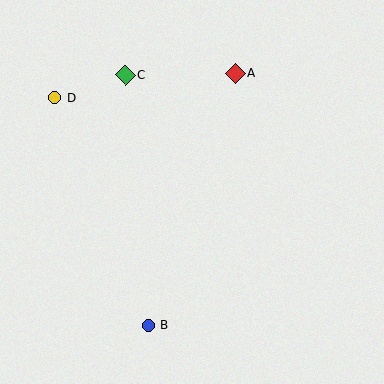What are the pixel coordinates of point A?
Point A is at (235, 73).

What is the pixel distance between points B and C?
The distance between B and C is 251 pixels.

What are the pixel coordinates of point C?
Point C is at (125, 75).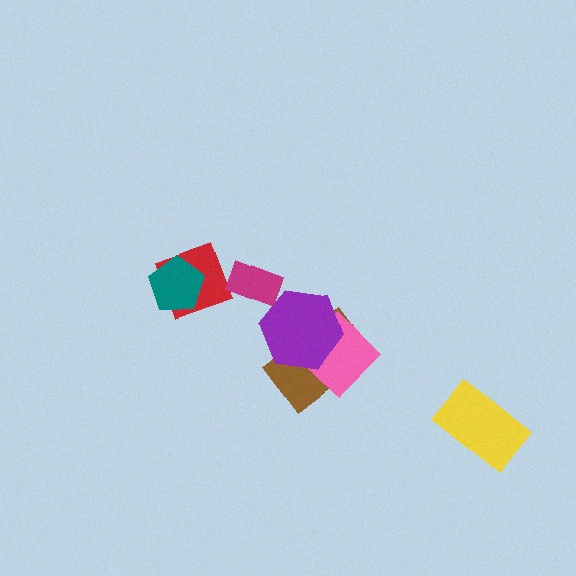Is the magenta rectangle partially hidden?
No, no other shape covers it.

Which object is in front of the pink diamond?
The purple hexagon is in front of the pink diamond.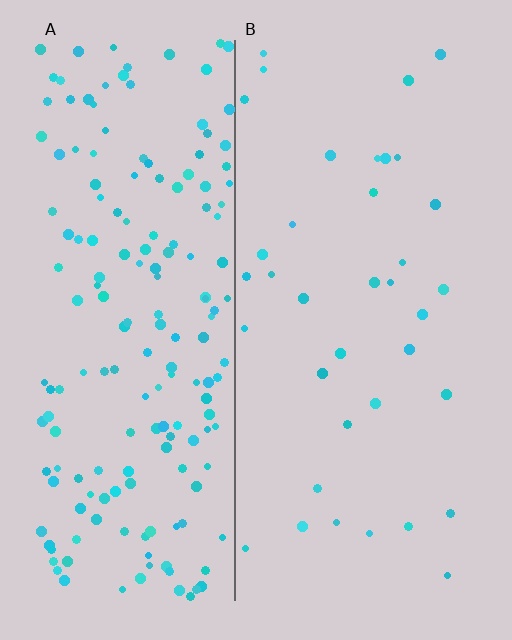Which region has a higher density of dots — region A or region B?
A (the left).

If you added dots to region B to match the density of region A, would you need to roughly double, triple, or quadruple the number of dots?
Approximately quadruple.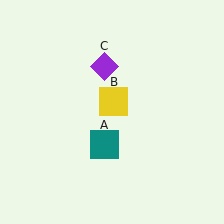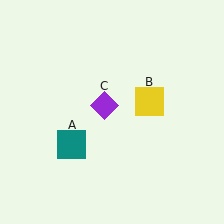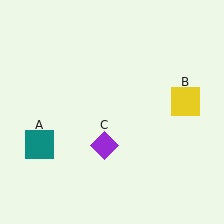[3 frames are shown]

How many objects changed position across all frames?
3 objects changed position: teal square (object A), yellow square (object B), purple diamond (object C).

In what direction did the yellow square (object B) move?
The yellow square (object B) moved right.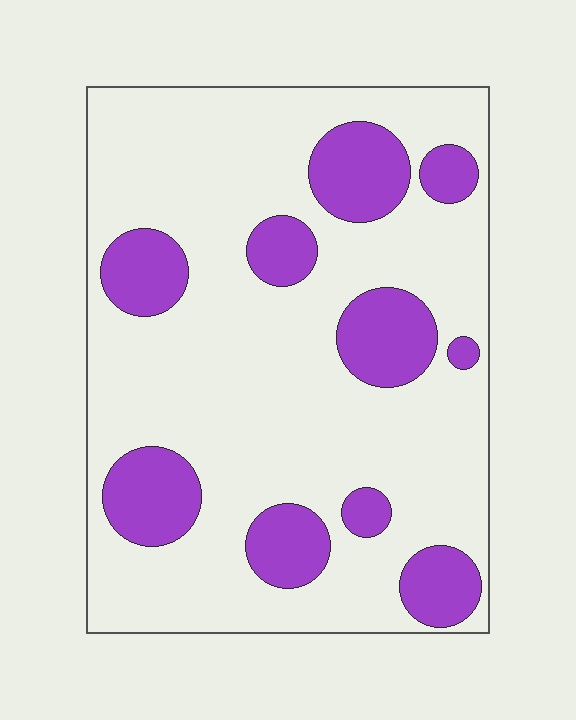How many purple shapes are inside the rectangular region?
10.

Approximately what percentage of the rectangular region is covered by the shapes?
Approximately 25%.